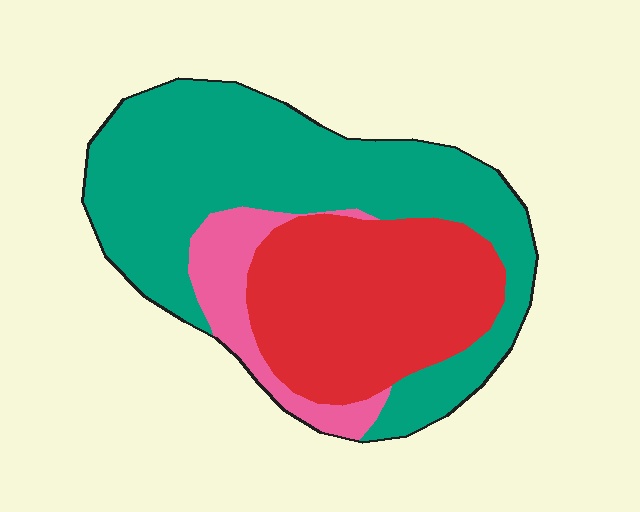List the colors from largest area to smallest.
From largest to smallest: teal, red, pink.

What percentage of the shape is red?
Red takes up about one third (1/3) of the shape.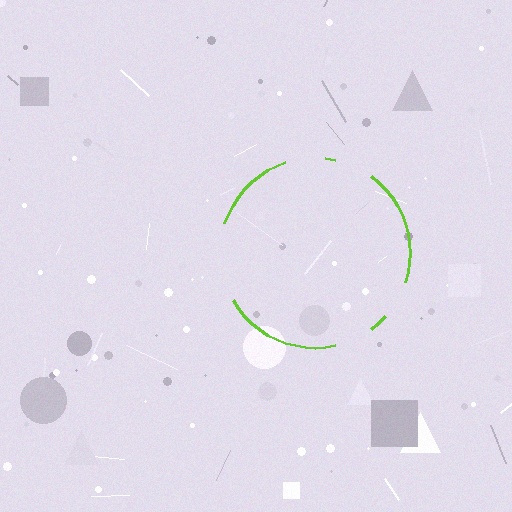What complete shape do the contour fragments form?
The contour fragments form a circle.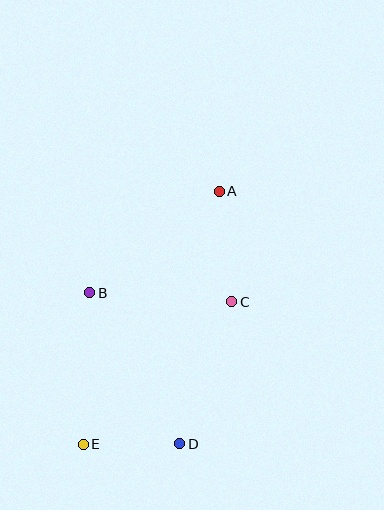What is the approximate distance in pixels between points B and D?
The distance between B and D is approximately 176 pixels.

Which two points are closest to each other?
Points D and E are closest to each other.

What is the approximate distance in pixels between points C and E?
The distance between C and E is approximately 206 pixels.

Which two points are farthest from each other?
Points A and E are farthest from each other.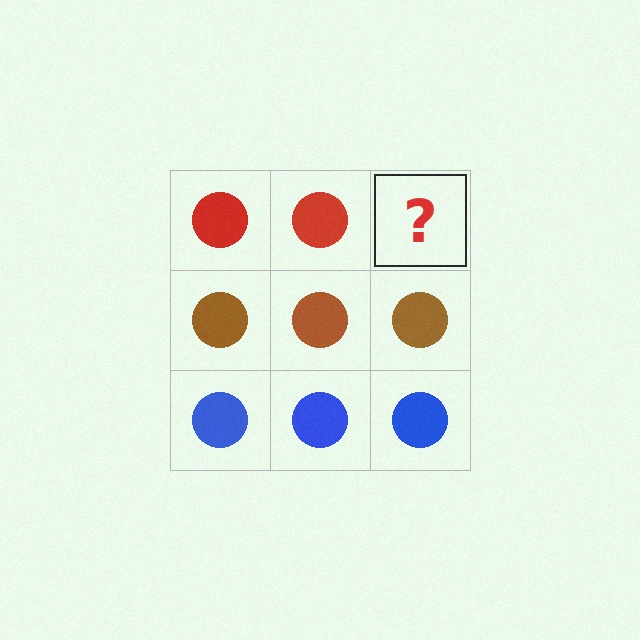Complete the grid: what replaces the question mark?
The question mark should be replaced with a red circle.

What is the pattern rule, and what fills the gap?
The rule is that each row has a consistent color. The gap should be filled with a red circle.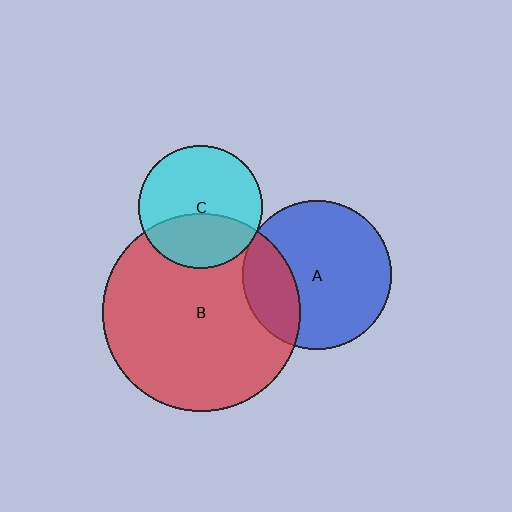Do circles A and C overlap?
Yes.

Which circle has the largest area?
Circle B (red).